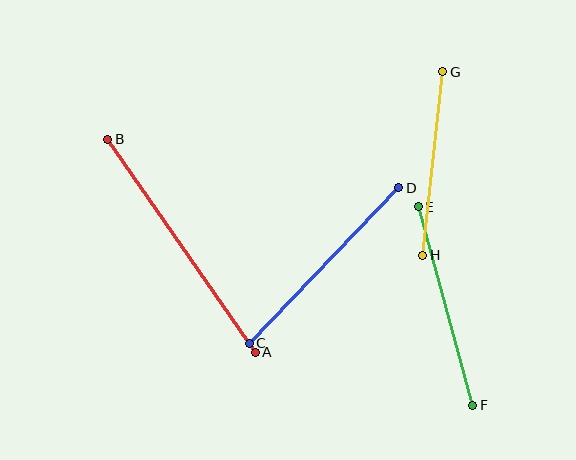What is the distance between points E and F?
The distance is approximately 206 pixels.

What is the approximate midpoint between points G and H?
The midpoint is at approximately (433, 163) pixels.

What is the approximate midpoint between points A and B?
The midpoint is at approximately (182, 246) pixels.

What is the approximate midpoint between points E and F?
The midpoint is at approximately (445, 306) pixels.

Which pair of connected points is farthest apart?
Points A and B are farthest apart.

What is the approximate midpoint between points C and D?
The midpoint is at approximately (324, 266) pixels.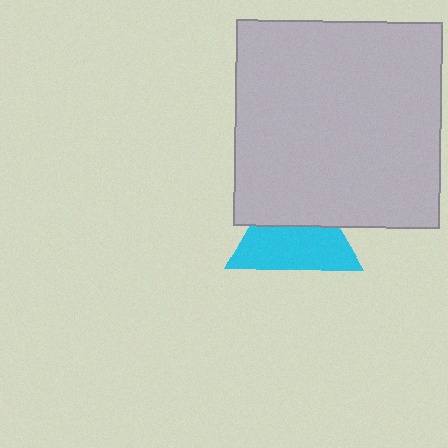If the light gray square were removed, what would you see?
You would see the complete cyan triangle.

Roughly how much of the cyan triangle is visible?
About half of it is visible (roughly 59%).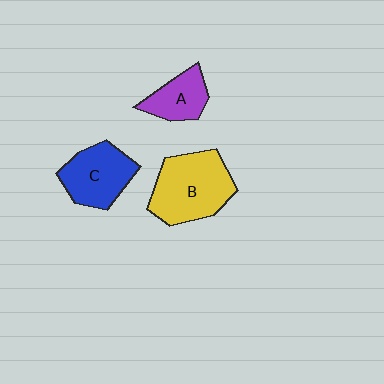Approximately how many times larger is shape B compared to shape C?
Approximately 1.3 times.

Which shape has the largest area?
Shape B (yellow).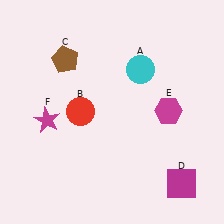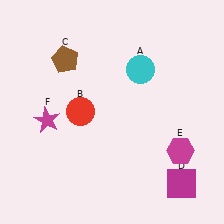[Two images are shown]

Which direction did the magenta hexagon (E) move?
The magenta hexagon (E) moved down.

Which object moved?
The magenta hexagon (E) moved down.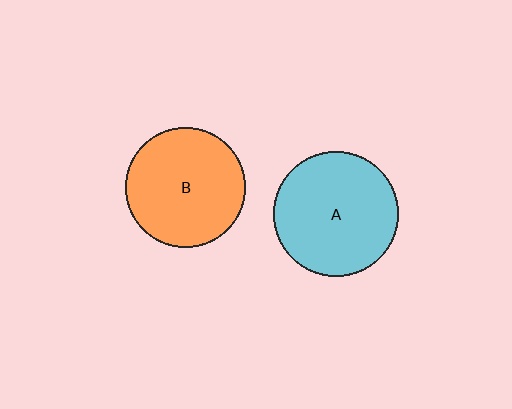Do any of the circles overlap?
No, none of the circles overlap.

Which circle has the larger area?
Circle A (cyan).